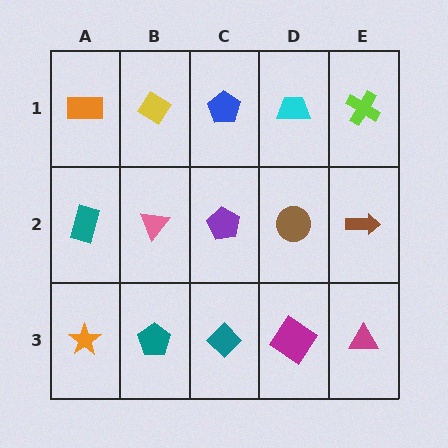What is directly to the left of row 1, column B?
An orange rectangle.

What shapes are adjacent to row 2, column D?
A cyan trapezoid (row 1, column D), a magenta diamond (row 3, column D), a purple pentagon (row 2, column C), a brown arrow (row 2, column E).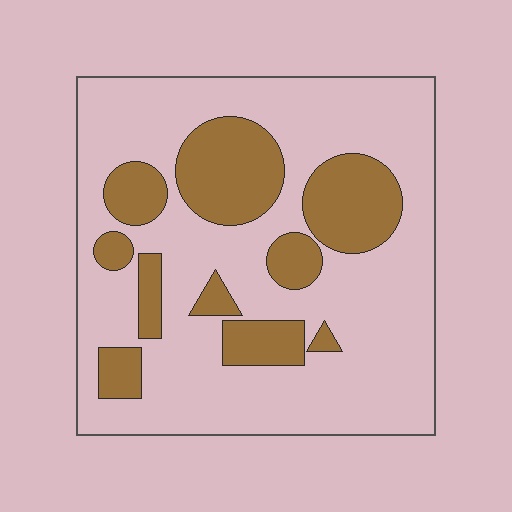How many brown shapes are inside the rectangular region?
10.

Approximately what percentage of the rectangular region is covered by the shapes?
Approximately 25%.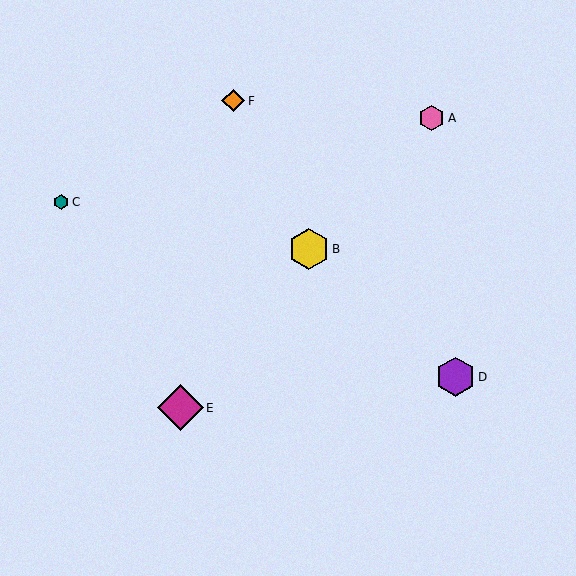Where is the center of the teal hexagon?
The center of the teal hexagon is at (61, 202).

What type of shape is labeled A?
Shape A is a pink hexagon.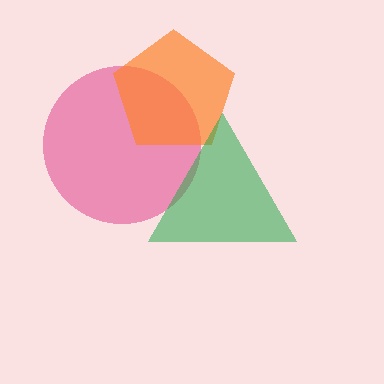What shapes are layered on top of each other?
The layered shapes are: a pink circle, an orange pentagon, a green triangle.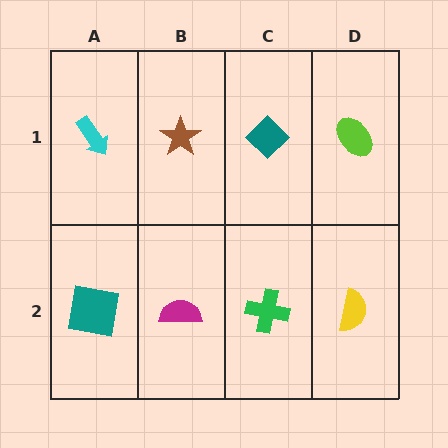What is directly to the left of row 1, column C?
A brown star.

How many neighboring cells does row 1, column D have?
2.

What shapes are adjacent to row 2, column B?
A brown star (row 1, column B), a teal square (row 2, column A), a green cross (row 2, column C).